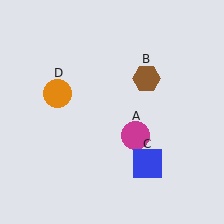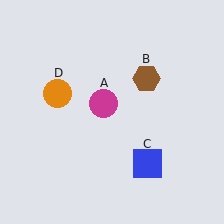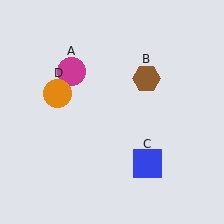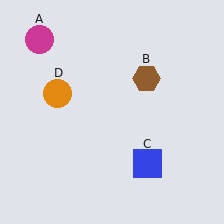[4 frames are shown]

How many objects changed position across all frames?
1 object changed position: magenta circle (object A).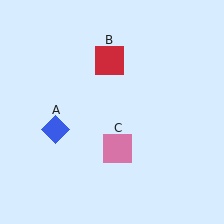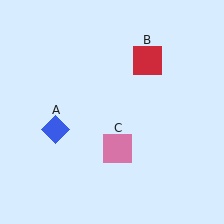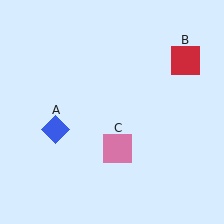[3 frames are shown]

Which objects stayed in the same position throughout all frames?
Blue diamond (object A) and pink square (object C) remained stationary.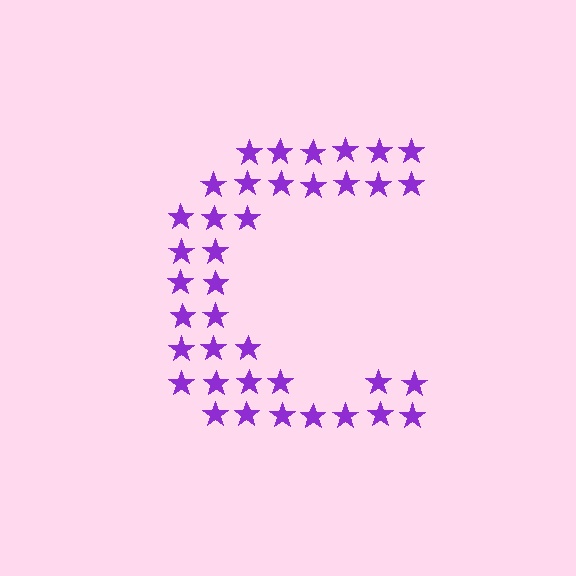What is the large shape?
The large shape is the letter C.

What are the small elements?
The small elements are stars.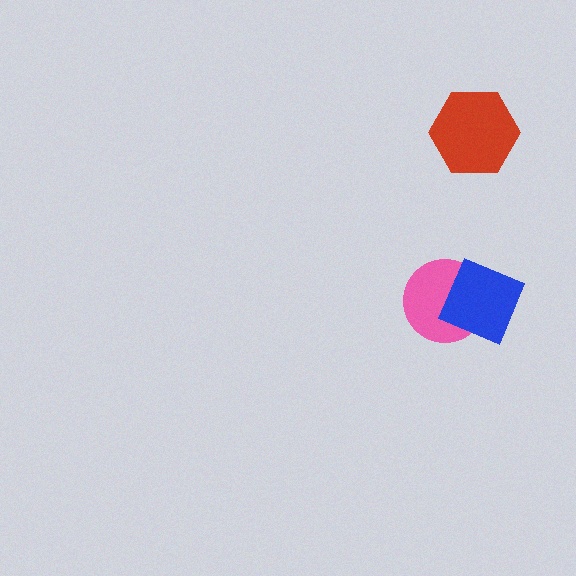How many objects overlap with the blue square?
1 object overlaps with the blue square.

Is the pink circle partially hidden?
Yes, it is partially covered by another shape.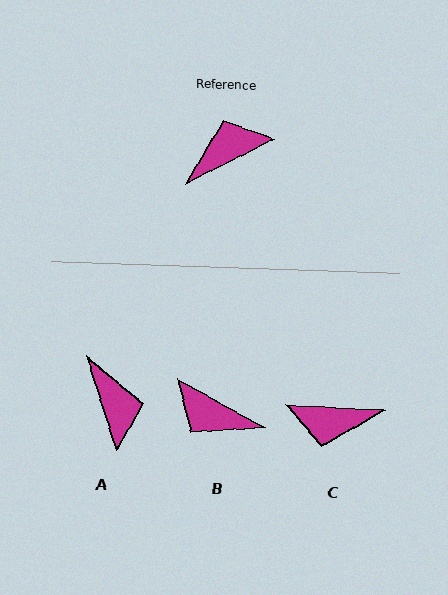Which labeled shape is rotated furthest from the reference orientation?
C, about 150 degrees away.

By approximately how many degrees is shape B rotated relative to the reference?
Approximately 124 degrees counter-clockwise.